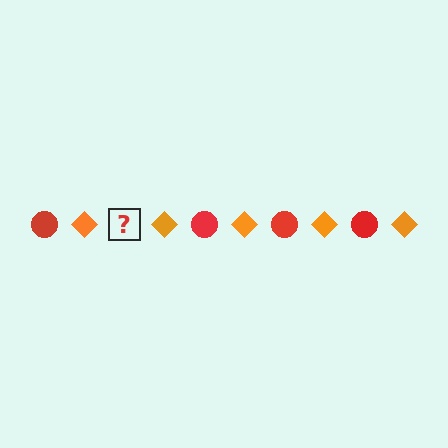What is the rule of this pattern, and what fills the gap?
The rule is that the pattern alternates between red circle and orange diamond. The gap should be filled with a red circle.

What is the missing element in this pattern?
The missing element is a red circle.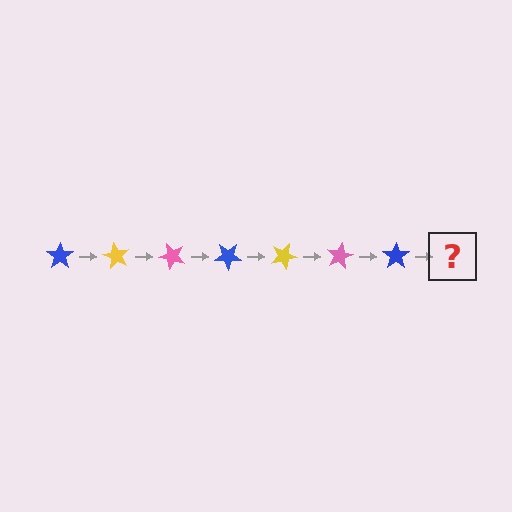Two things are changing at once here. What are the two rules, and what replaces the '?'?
The two rules are that it rotates 60 degrees each step and the color cycles through blue, yellow, and pink. The '?' should be a yellow star, rotated 420 degrees from the start.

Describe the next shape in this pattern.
It should be a yellow star, rotated 420 degrees from the start.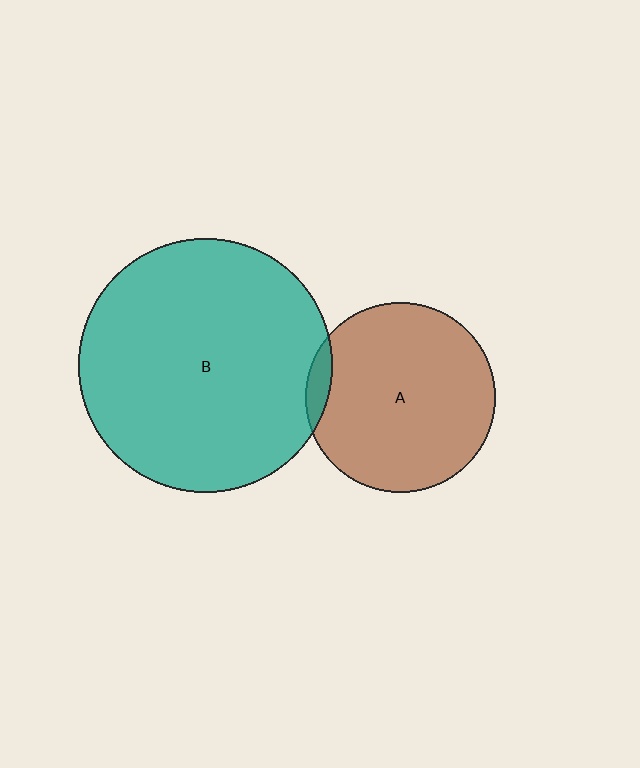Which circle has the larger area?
Circle B (teal).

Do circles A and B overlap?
Yes.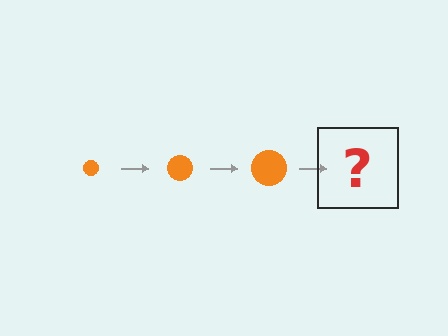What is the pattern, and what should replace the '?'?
The pattern is that the circle gets progressively larger each step. The '?' should be an orange circle, larger than the previous one.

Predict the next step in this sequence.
The next step is an orange circle, larger than the previous one.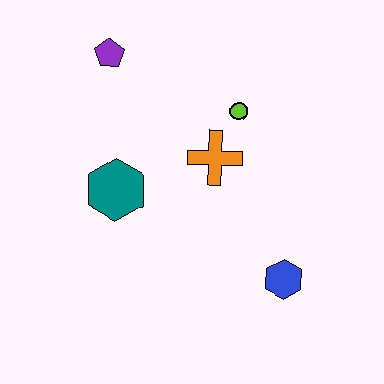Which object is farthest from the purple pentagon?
The blue hexagon is farthest from the purple pentagon.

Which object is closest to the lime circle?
The orange cross is closest to the lime circle.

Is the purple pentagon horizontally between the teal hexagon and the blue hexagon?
No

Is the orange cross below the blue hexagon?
No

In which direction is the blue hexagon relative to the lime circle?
The blue hexagon is below the lime circle.